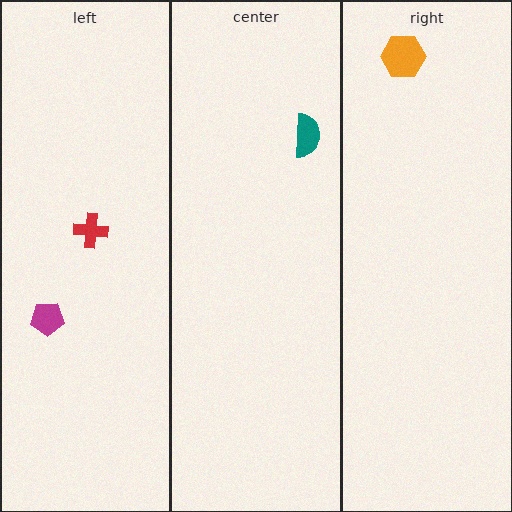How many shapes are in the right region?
1.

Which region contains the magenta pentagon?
The left region.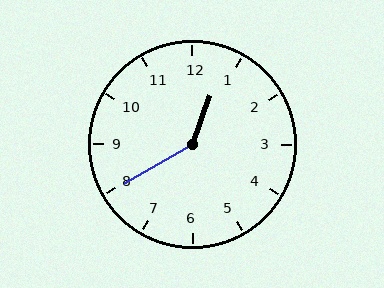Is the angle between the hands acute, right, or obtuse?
It is obtuse.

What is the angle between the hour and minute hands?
Approximately 140 degrees.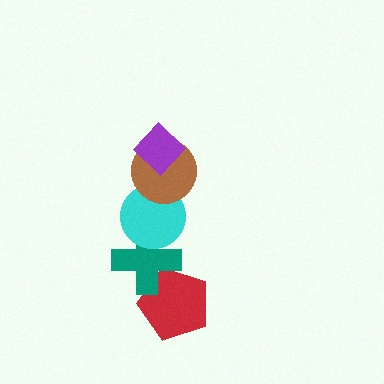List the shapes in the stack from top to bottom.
From top to bottom: the purple diamond, the brown circle, the cyan circle, the teal cross, the red pentagon.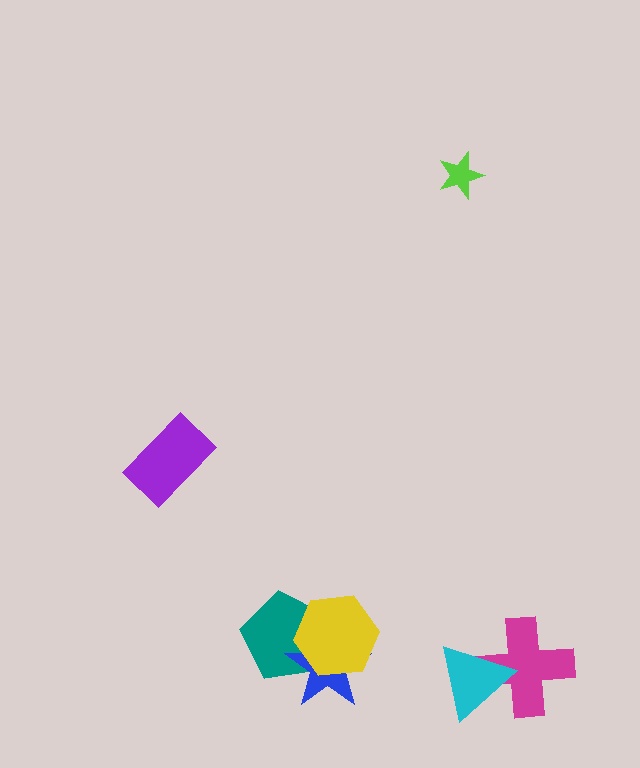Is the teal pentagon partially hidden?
Yes, it is partially covered by another shape.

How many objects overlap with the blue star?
2 objects overlap with the blue star.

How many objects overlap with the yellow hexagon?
2 objects overlap with the yellow hexagon.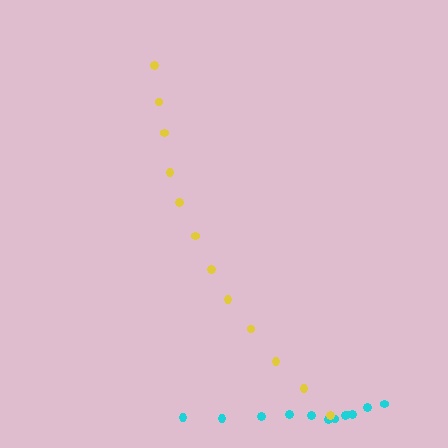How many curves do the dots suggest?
There are 2 distinct paths.